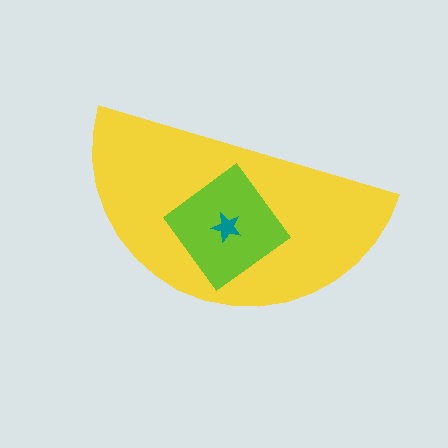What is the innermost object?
The teal star.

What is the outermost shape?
The yellow semicircle.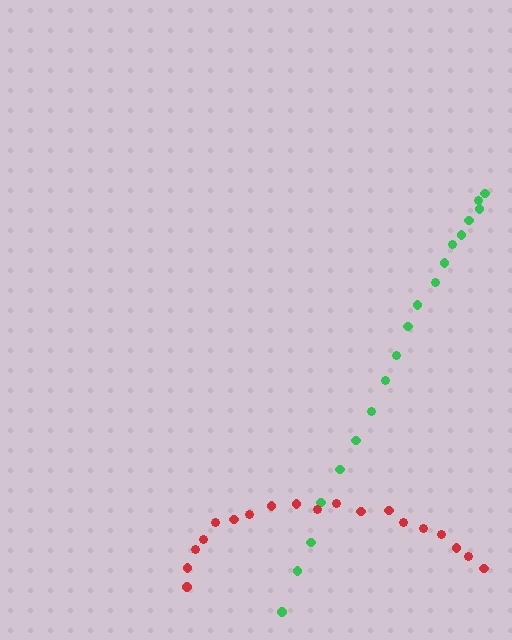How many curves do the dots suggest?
There are 2 distinct paths.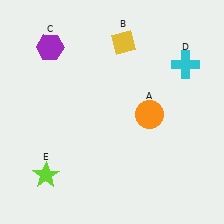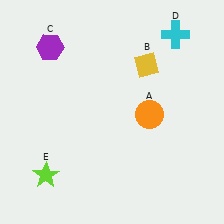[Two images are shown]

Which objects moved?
The objects that moved are: the yellow diamond (B), the cyan cross (D).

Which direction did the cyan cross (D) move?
The cyan cross (D) moved up.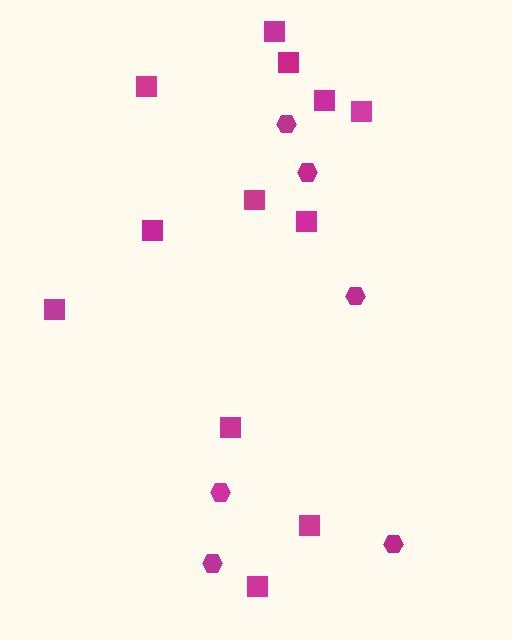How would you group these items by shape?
There are 2 groups: one group of squares (12) and one group of hexagons (6).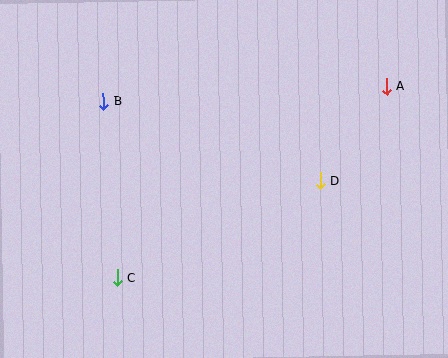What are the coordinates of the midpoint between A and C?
The midpoint between A and C is at (252, 182).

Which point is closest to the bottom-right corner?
Point D is closest to the bottom-right corner.